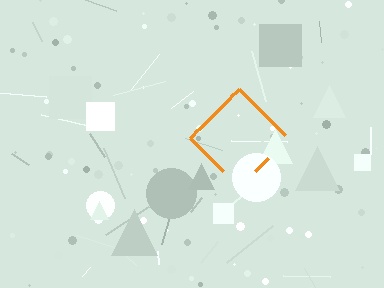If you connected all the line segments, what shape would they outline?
They would outline a diamond.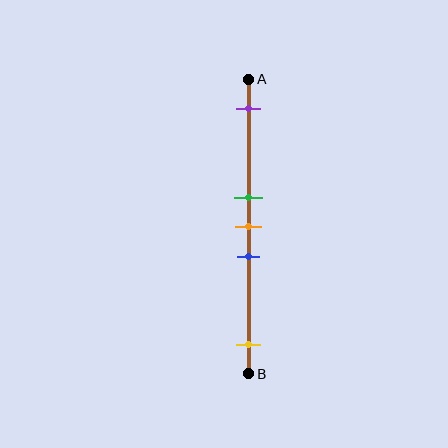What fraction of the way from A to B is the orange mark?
The orange mark is approximately 50% (0.5) of the way from A to B.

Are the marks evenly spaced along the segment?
No, the marks are not evenly spaced.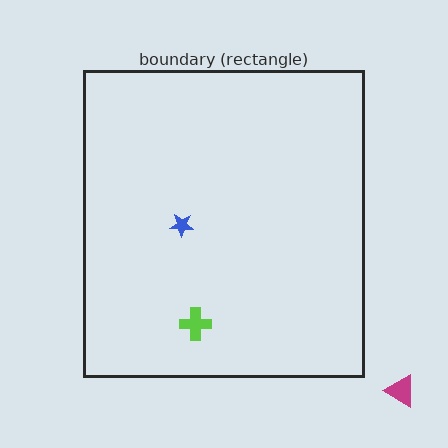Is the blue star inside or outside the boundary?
Inside.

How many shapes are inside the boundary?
2 inside, 1 outside.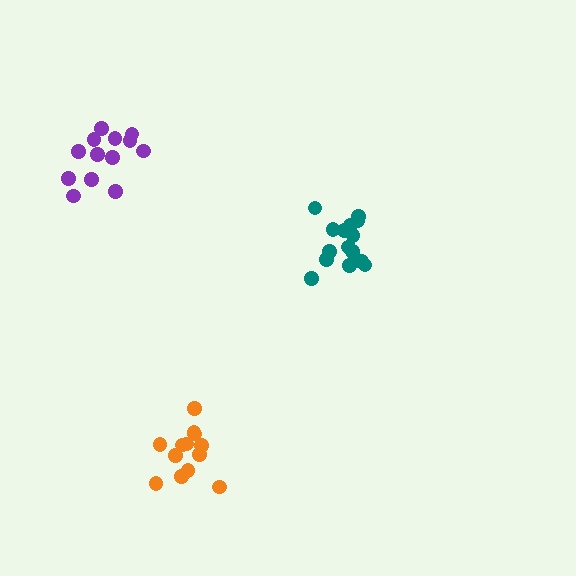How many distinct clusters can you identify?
There are 3 distinct clusters.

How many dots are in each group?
Group 1: 15 dots, Group 2: 13 dots, Group 3: 13 dots (41 total).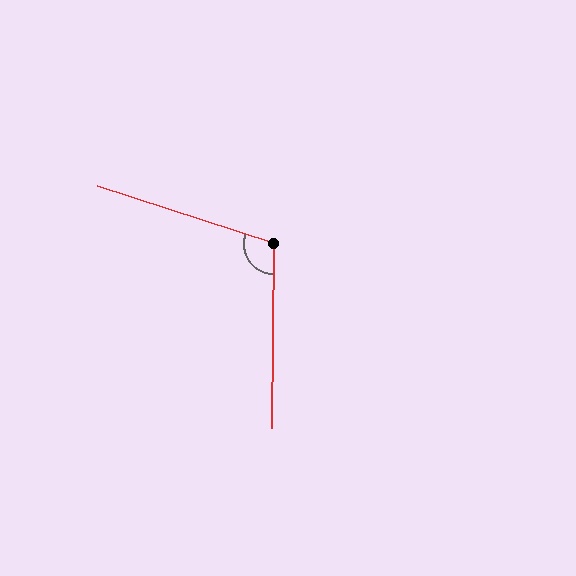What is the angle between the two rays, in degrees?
Approximately 107 degrees.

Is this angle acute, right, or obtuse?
It is obtuse.